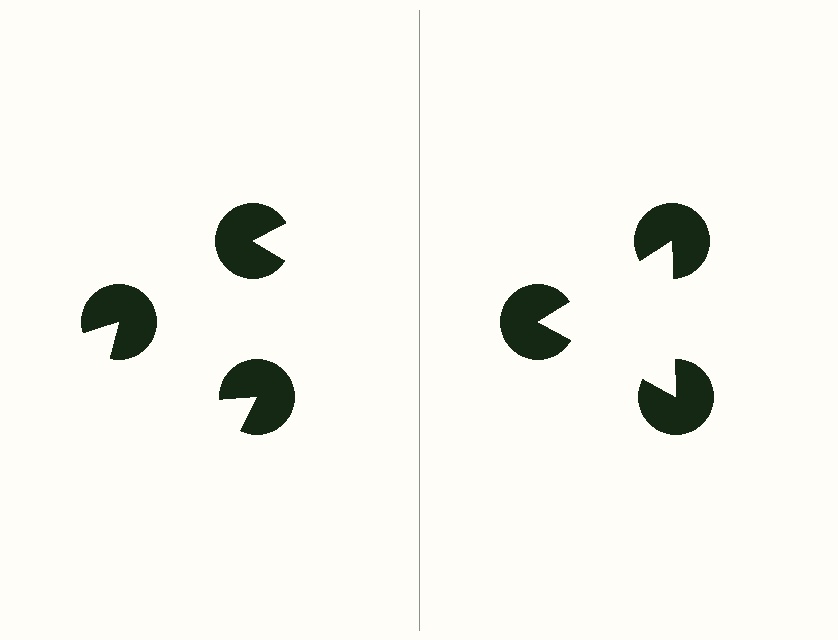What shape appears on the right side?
An illusory triangle.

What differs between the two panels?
The pac-man discs are positioned identically on both sides; only the wedge orientations differ. On the right they align to a triangle; on the left they are misaligned.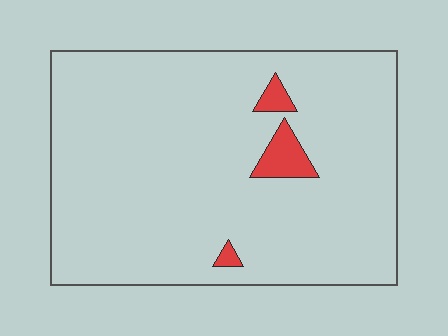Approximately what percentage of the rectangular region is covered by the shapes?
Approximately 5%.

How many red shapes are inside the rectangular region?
3.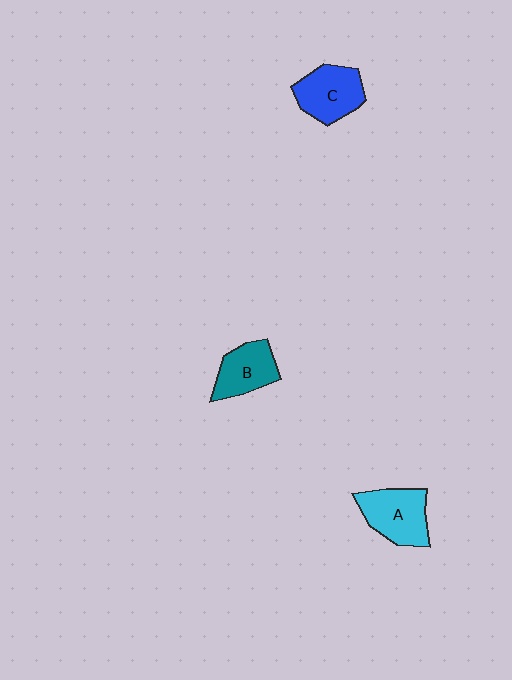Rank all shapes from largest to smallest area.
From largest to smallest: A (cyan), C (blue), B (teal).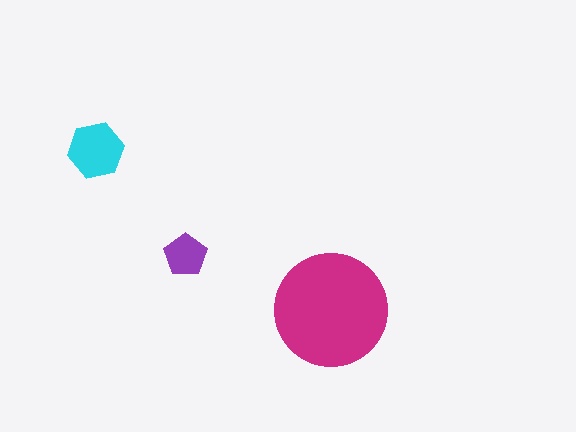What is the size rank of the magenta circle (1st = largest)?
1st.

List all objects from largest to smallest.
The magenta circle, the cyan hexagon, the purple pentagon.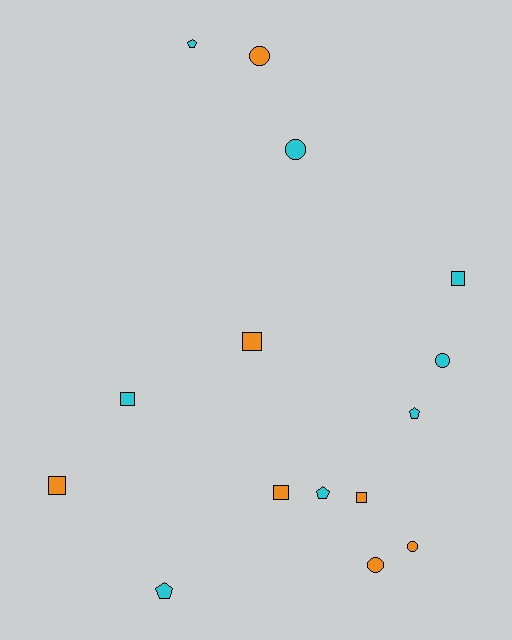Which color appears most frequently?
Cyan, with 8 objects.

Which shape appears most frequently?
Square, with 6 objects.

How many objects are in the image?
There are 15 objects.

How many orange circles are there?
There are 3 orange circles.